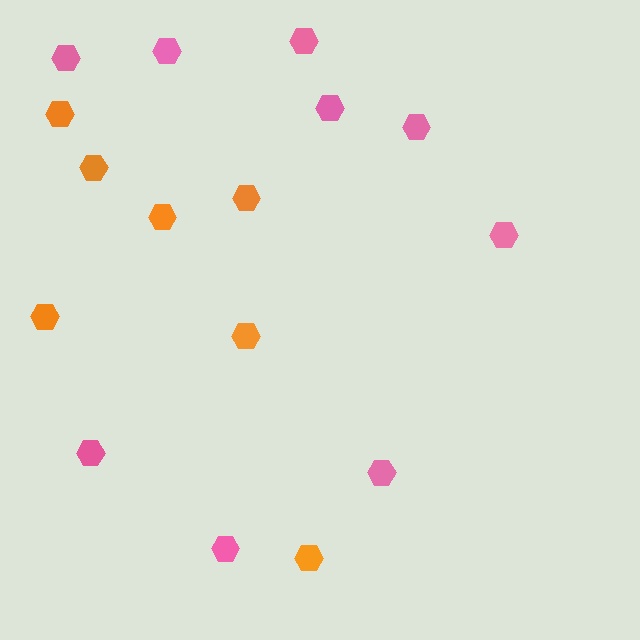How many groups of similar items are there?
There are 2 groups: one group of pink hexagons (9) and one group of orange hexagons (7).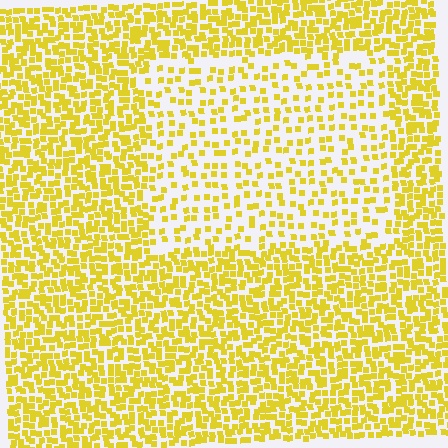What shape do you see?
I see a rectangle.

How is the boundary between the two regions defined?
The boundary is defined by a change in element density (approximately 2.2x ratio). All elements are the same color, size, and shape.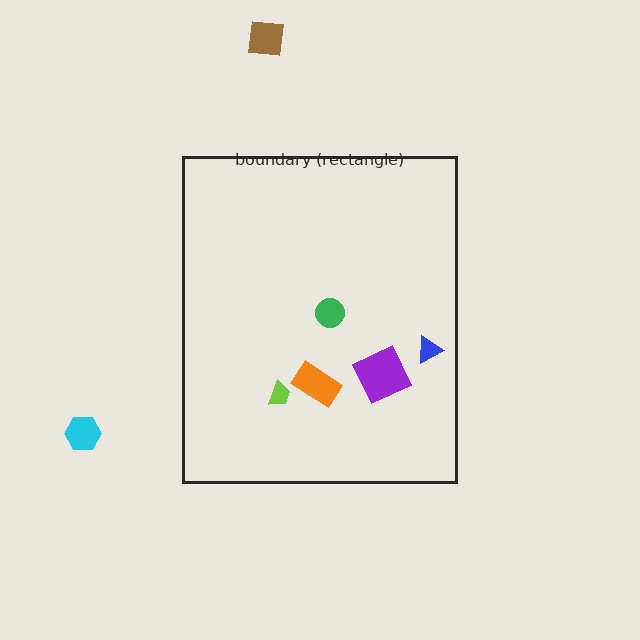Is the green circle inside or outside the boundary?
Inside.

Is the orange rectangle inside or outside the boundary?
Inside.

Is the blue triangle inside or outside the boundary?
Inside.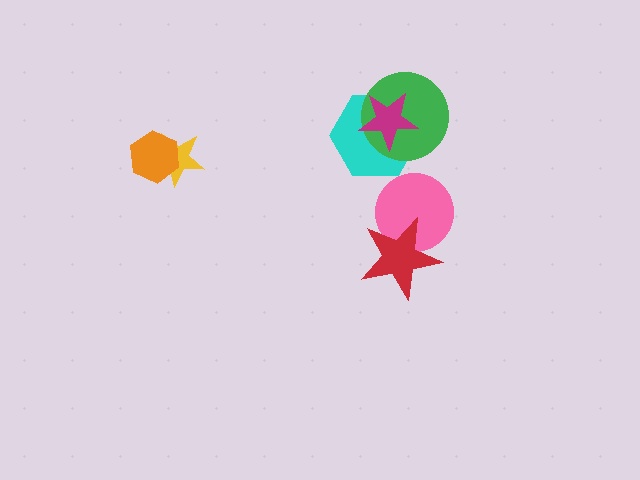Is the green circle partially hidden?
Yes, it is partially covered by another shape.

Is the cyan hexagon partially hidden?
Yes, it is partially covered by another shape.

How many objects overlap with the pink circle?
1 object overlaps with the pink circle.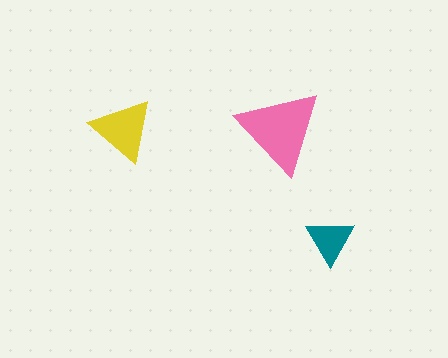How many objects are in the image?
There are 3 objects in the image.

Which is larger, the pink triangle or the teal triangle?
The pink one.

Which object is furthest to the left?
The yellow triangle is leftmost.